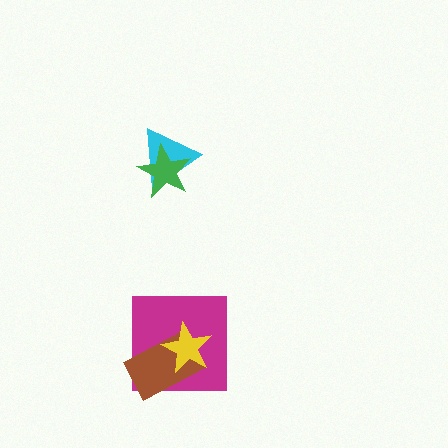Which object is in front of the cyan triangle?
The green star is in front of the cyan triangle.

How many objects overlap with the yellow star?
2 objects overlap with the yellow star.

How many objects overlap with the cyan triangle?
1 object overlaps with the cyan triangle.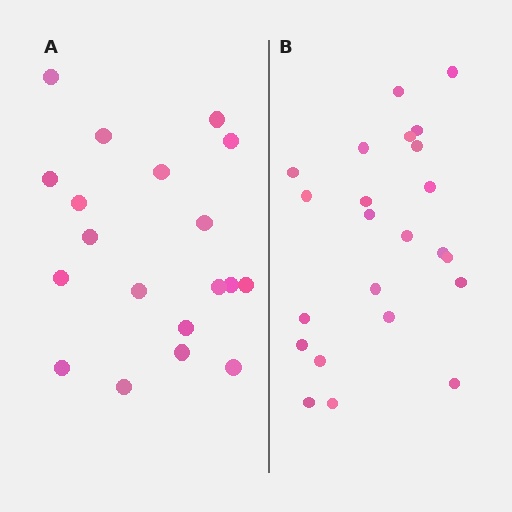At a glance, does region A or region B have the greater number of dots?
Region B (the right region) has more dots.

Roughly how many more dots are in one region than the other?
Region B has about 4 more dots than region A.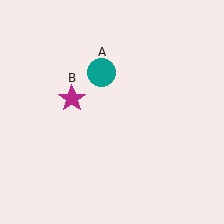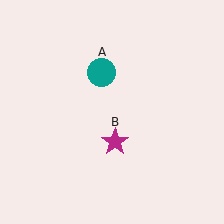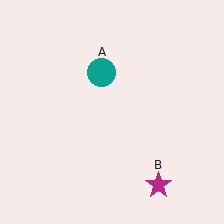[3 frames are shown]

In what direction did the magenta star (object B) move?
The magenta star (object B) moved down and to the right.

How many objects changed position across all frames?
1 object changed position: magenta star (object B).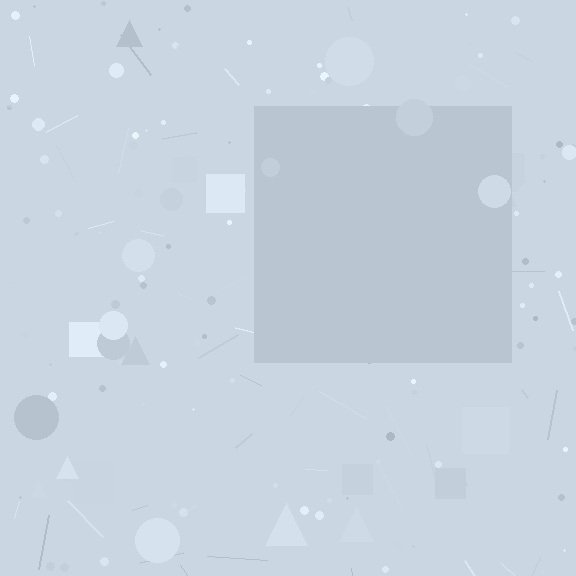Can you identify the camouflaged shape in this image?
The camouflaged shape is a square.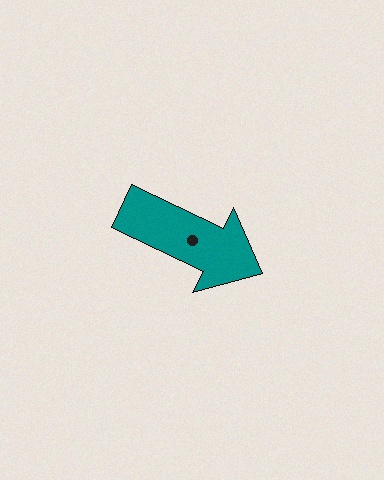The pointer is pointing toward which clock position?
Roughly 4 o'clock.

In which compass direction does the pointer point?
Southeast.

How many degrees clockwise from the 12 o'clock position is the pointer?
Approximately 116 degrees.